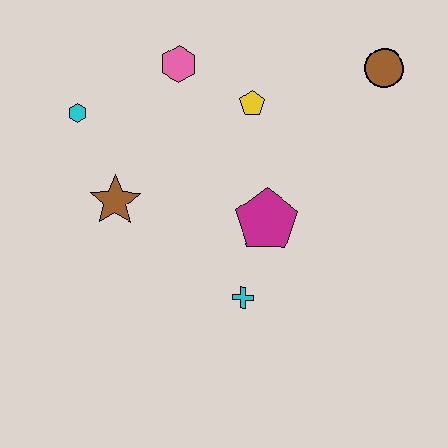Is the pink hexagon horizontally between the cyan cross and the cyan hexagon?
Yes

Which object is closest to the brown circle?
The yellow pentagon is closest to the brown circle.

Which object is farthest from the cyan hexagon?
The brown circle is farthest from the cyan hexagon.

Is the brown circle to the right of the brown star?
Yes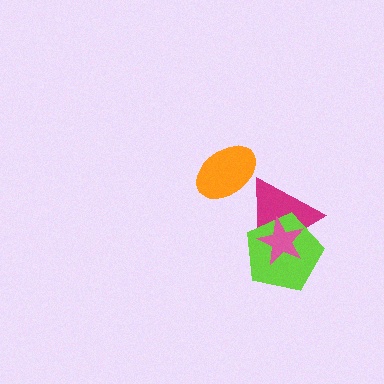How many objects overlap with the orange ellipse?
1 object overlaps with the orange ellipse.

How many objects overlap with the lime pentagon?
2 objects overlap with the lime pentagon.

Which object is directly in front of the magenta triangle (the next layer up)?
The lime pentagon is directly in front of the magenta triangle.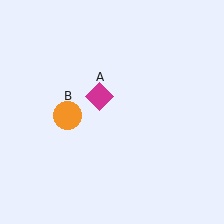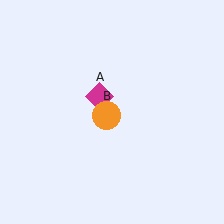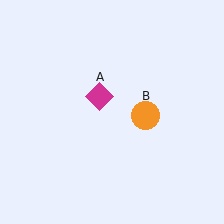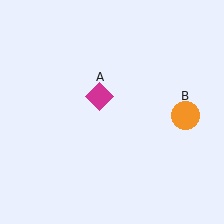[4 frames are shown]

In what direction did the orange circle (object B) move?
The orange circle (object B) moved right.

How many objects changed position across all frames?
1 object changed position: orange circle (object B).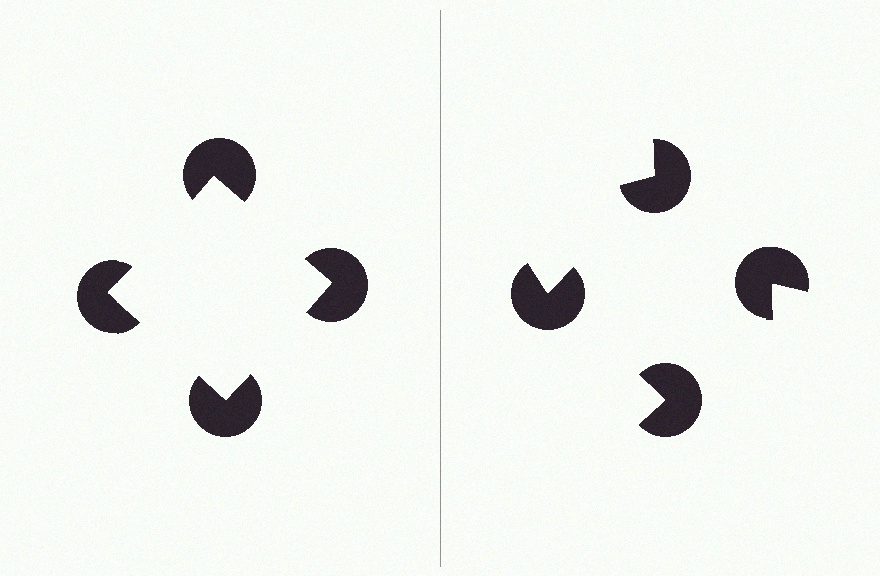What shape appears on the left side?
An illusory square.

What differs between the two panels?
The pac-man discs are positioned identically on both sides; only the wedge orientations differ. On the left they align to a square; on the right they are misaligned.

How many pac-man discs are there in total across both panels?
8 — 4 on each side.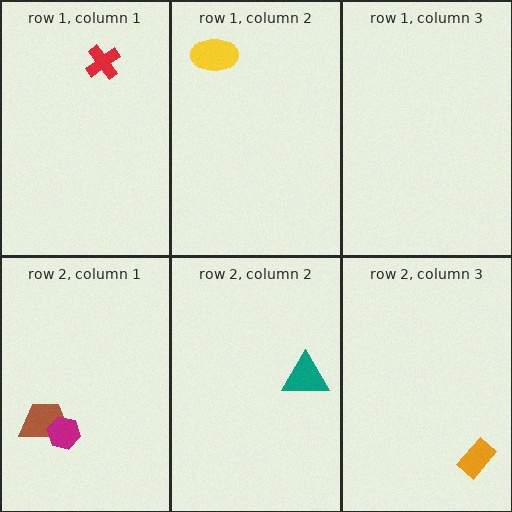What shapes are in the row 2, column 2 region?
The teal triangle.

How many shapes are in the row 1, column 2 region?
1.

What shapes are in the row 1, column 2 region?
The yellow ellipse.